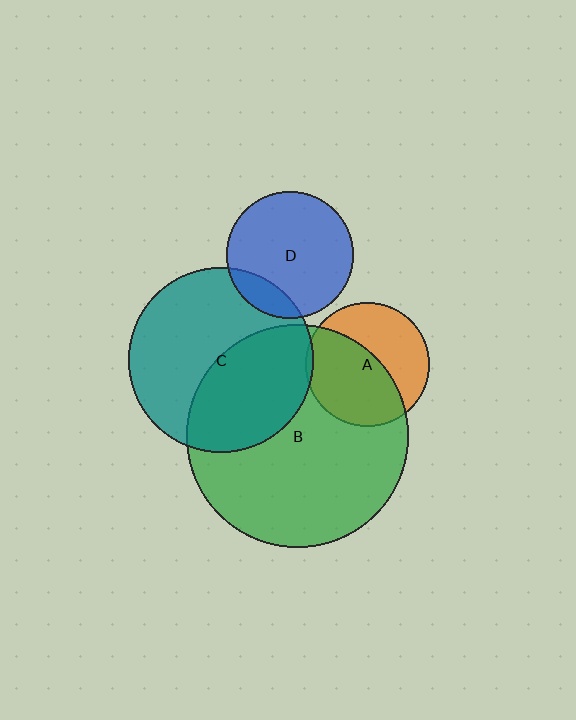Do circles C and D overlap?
Yes.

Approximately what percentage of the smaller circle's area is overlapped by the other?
Approximately 15%.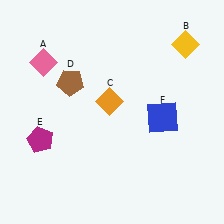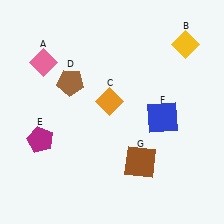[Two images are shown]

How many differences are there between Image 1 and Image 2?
There is 1 difference between the two images.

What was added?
A brown square (G) was added in Image 2.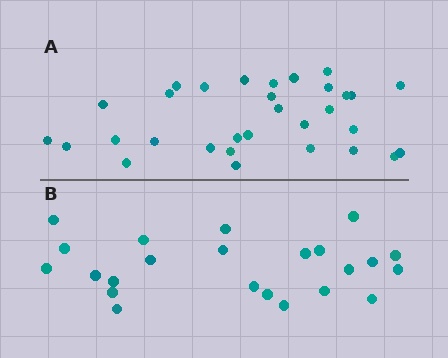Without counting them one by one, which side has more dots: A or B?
Region A (the top region) has more dots.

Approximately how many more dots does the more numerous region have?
Region A has roughly 8 or so more dots than region B.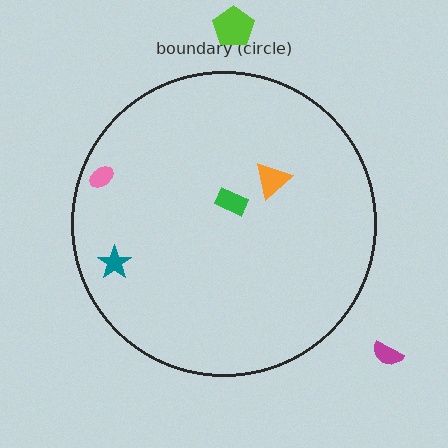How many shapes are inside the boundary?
4 inside, 2 outside.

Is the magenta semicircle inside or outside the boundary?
Outside.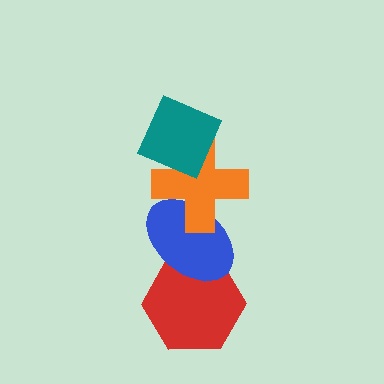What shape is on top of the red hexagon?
The blue ellipse is on top of the red hexagon.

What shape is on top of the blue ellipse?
The orange cross is on top of the blue ellipse.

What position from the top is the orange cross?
The orange cross is 2nd from the top.